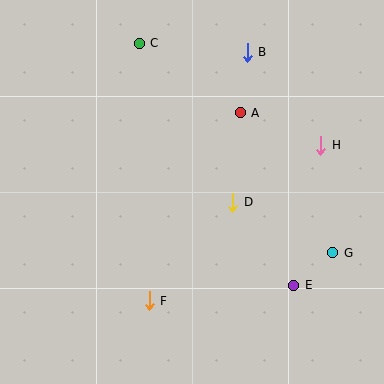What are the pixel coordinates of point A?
Point A is at (240, 113).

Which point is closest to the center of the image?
Point D at (233, 202) is closest to the center.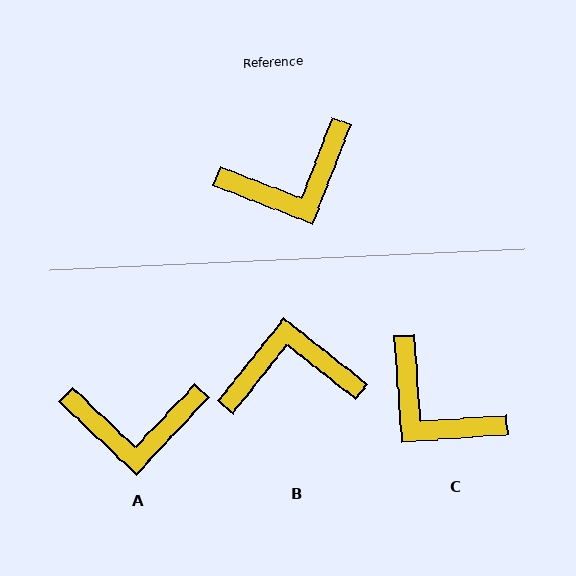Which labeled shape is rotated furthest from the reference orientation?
B, about 163 degrees away.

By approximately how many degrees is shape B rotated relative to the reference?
Approximately 163 degrees counter-clockwise.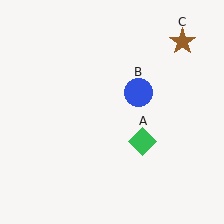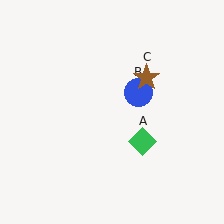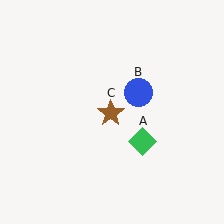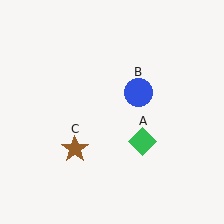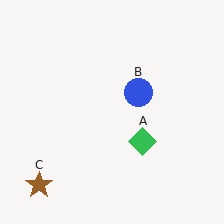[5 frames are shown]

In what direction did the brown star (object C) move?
The brown star (object C) moved down and to the left.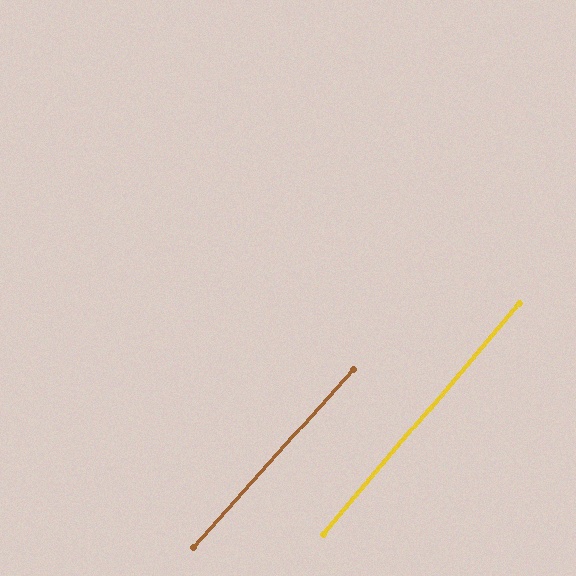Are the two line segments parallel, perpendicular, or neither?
Parallel — their directions differ by only 1.9°.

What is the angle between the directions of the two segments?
Approximately 2 degrees.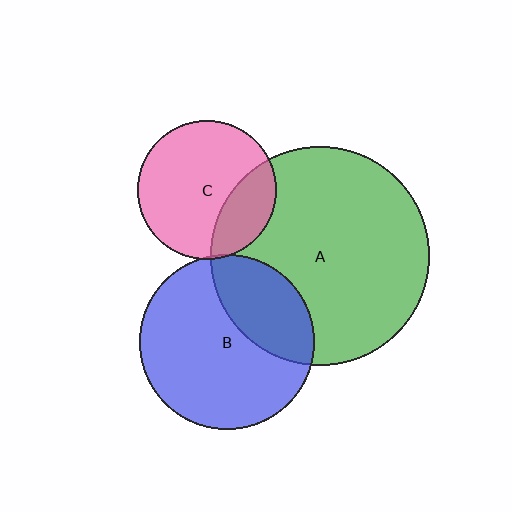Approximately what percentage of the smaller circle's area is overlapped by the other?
Approximately 5%.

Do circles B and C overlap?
Yes.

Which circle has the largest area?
Circle A (green).